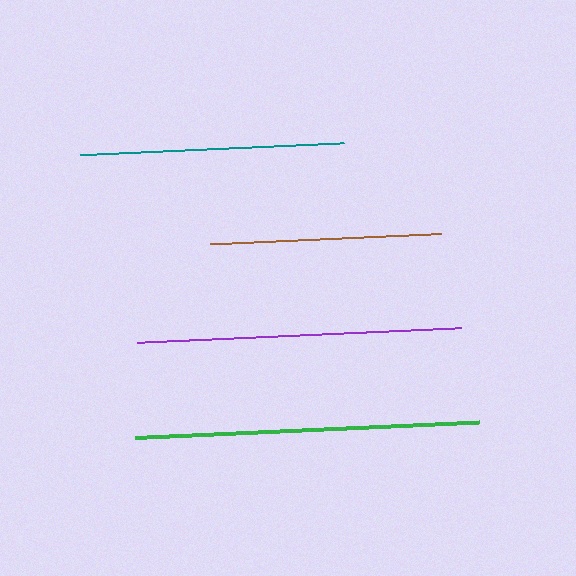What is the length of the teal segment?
The teal segment is approximately 264 pixels long.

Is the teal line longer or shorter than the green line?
The green line is longer than the teal line.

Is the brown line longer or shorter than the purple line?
The purple line is longer than the brown line.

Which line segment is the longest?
The green line is the longest at approximately 345 pixels.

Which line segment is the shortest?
The brown line is the shortest at approximately 231 pixels.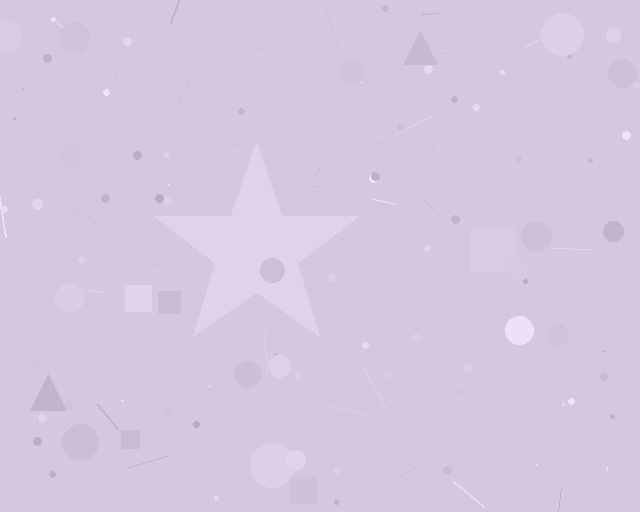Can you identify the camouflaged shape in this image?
The camouflaged shape is a star.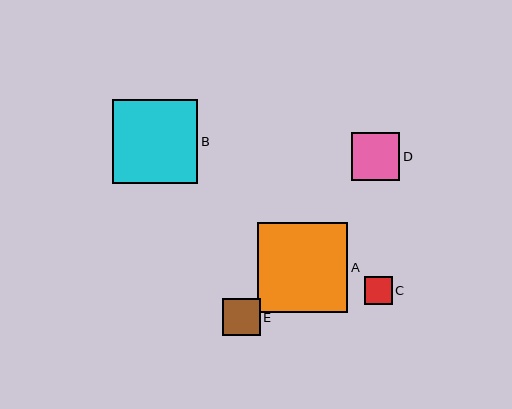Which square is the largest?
Square A is the largest with a size of approximately 90 pixels.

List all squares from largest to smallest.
From largest to smallest: A, B, D, E, C.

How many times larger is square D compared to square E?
Square D is approximately 1.3 times the size of square E.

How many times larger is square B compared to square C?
Square B is approximately 3.0 times the size of square C.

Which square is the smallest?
Square C is the smallest with a size of approximately 28 pixels.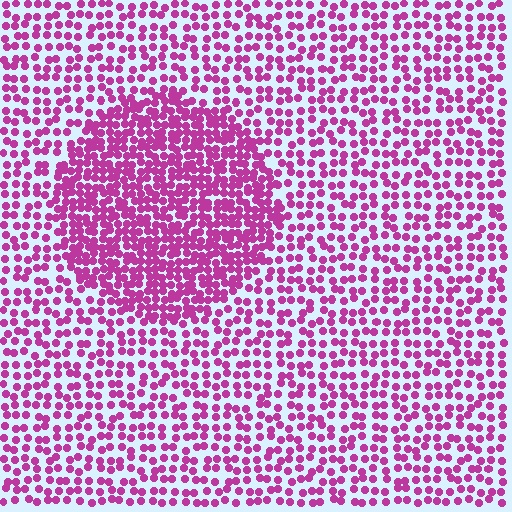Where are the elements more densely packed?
The elements are more densely packed inside the circle boundary.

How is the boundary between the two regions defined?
The boundary is defined by a change in element density (approximately 1.9x ratio). All elements are the same color, size, and shape.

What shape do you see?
I see a circle.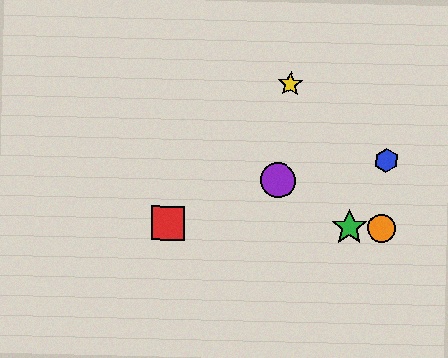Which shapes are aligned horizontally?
The red square, the green star, the orange circle are aligned horizontally.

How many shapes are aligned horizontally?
3 shapes (the red square, the green star, the orange circle) are aligned horizontally.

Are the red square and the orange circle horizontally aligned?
Yes, both are at y≈223.